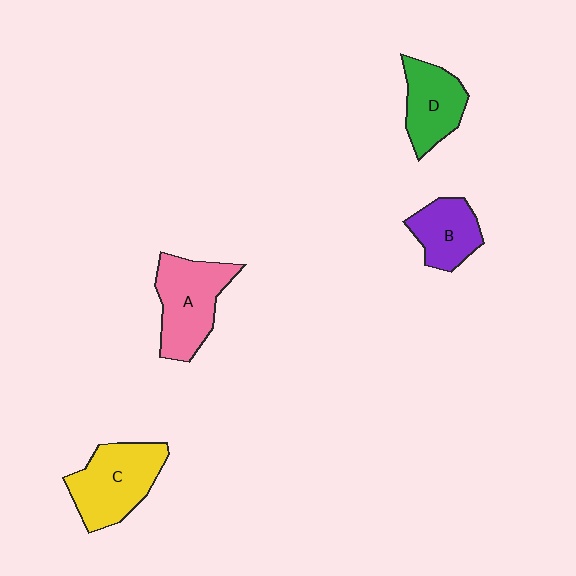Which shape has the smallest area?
Shape B (purple).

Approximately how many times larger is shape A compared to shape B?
Approximately 1.5 times.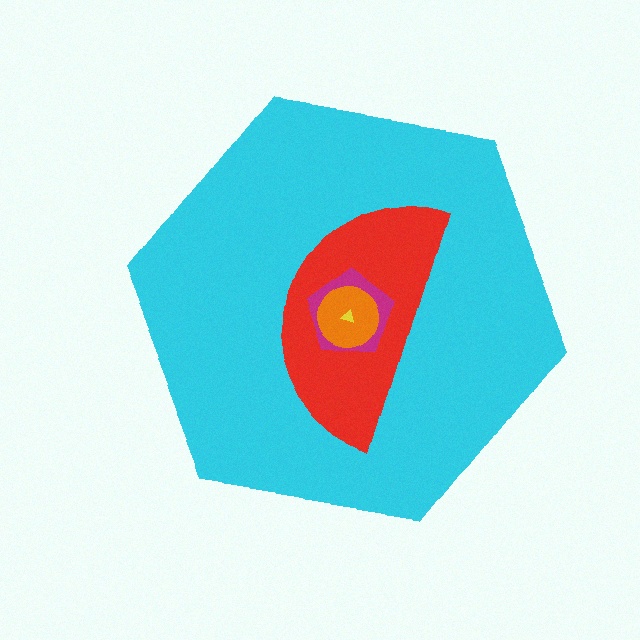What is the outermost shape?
The cyan hexagon.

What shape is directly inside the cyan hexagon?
The red semicircle.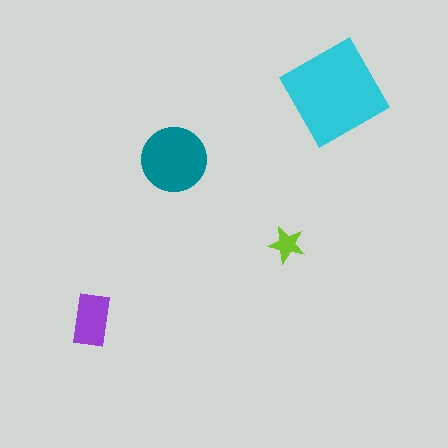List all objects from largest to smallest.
The cyan square, the teal circle, the purple rectangle, the lime star.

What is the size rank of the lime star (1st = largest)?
4th.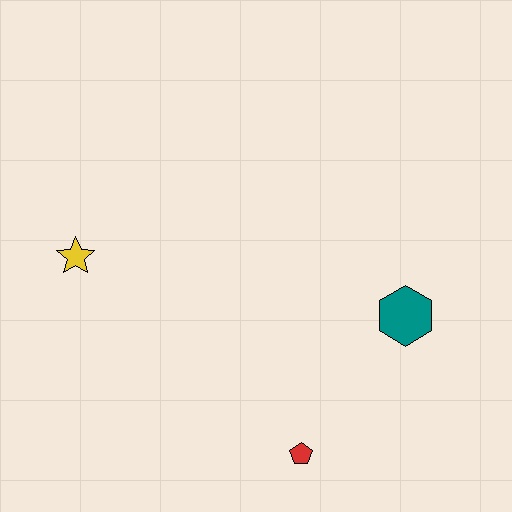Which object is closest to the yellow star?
The red pentagon is closest to the yellow star.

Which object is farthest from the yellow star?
The teal hexagon is farthest from the yellow star.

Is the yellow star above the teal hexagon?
Yes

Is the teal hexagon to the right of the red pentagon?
Yes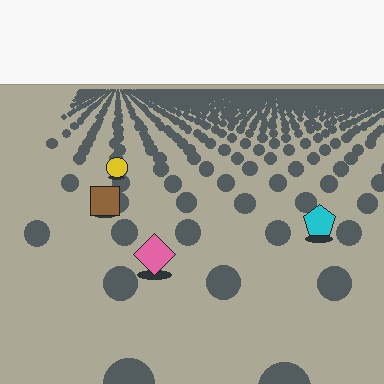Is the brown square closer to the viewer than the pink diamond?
No. The pink diamond is closer — you can tell from the texture gradient: the ground texture is coarser near it.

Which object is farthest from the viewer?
The yellow circle is farthest from the viewer. It appears smaller and the ground texture around it is denser.